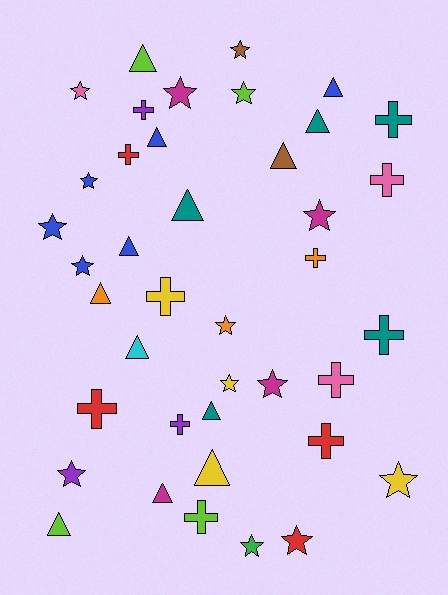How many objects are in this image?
There are 40 objects.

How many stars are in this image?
There are 15 stars.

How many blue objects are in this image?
There are 6 blue objects.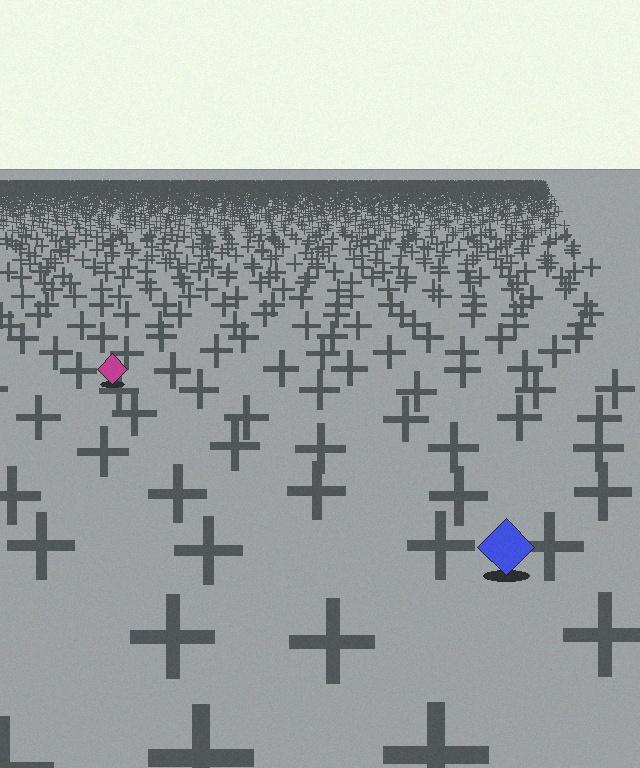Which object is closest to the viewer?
The blue diamond is closest. The texture marks near it are larger and more spread out.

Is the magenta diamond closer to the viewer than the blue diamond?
No. The blue diamond is closer — you can tell from the texture gradient: the ground texture is coarser near it.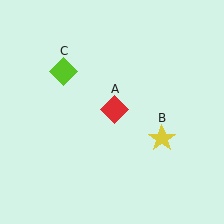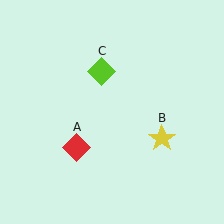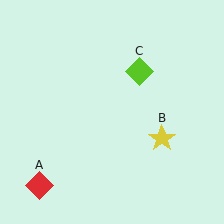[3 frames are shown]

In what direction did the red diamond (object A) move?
The red diamond (object A) moved down and to the left.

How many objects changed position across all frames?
2 objects changed position: red diamond (object A), lime diamond (object C).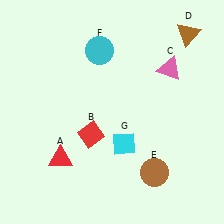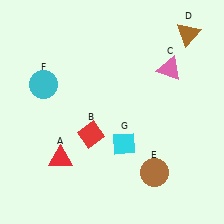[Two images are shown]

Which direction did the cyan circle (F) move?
The cyan circle (F) moved left.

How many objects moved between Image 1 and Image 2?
1 object moved between the two images.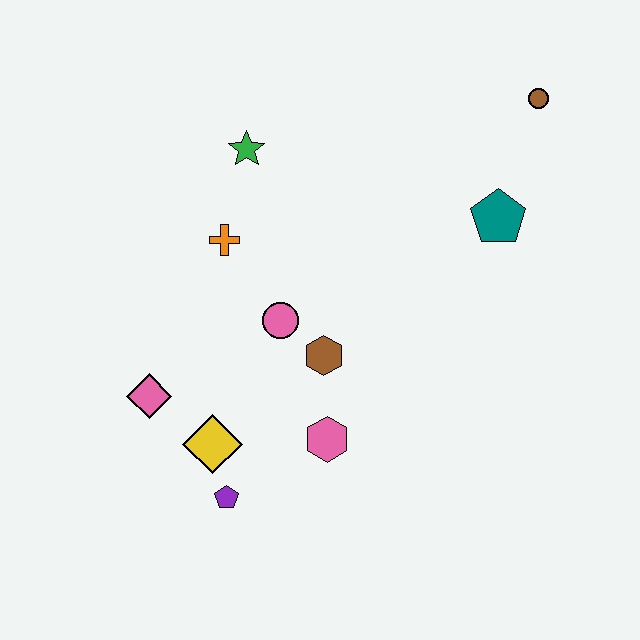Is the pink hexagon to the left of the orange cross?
No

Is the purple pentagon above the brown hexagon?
No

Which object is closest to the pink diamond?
The yellow diamond is closest to the pink diamond.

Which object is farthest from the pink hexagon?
The brown circle is farthest from the pink hexagon.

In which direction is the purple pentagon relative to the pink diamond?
The purple pentagon is below the pink diamond.